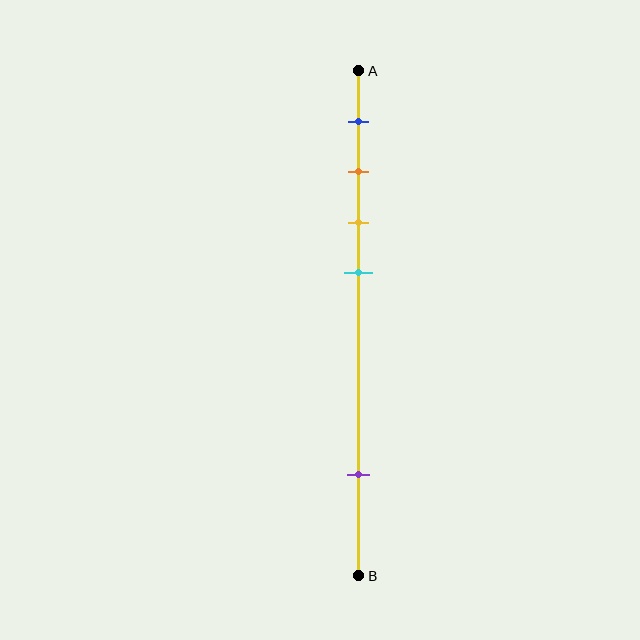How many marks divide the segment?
There are 5 marks dividing the segment.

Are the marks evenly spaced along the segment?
No, the marks are not evenly spaced.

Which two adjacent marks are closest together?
The orange and yellow marks are the closest adjacent pair.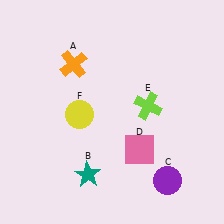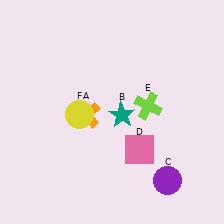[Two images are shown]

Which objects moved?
The objects that moved are: the orange cross (A), the teal star (B).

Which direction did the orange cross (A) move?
The orange cross (A) moved down.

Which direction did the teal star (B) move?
The teal star (B) moved up.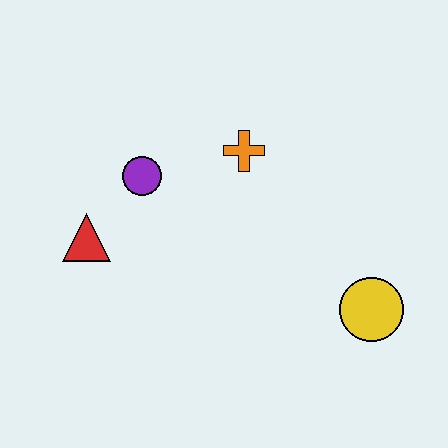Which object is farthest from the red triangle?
The yellow circle is farthest from the red triangle.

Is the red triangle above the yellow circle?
Yes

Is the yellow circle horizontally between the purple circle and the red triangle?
No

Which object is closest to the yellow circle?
The orange cross is closest to the yellow circle.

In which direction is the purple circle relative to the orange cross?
The purple circle is to the left of the orange cross.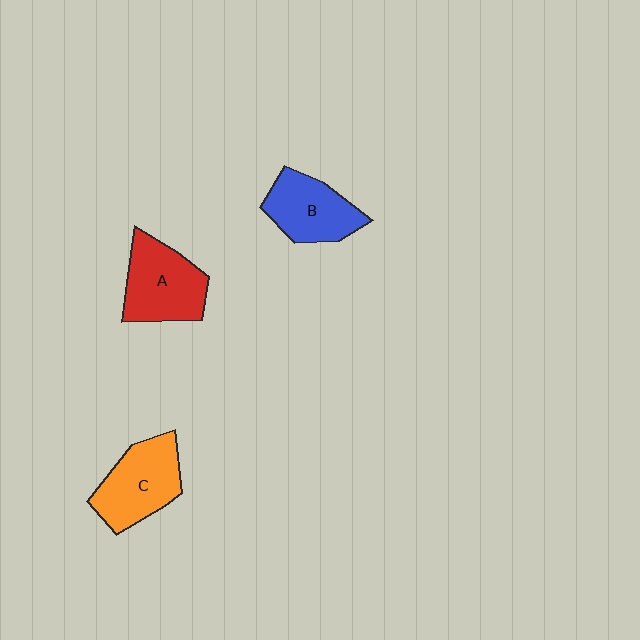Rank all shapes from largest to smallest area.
From largest to smallest: A (red), C (orange), B (blue).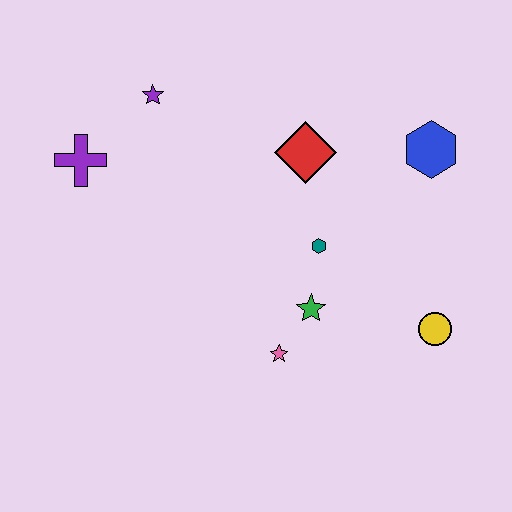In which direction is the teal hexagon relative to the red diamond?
The teal hexagon is below the red diamond.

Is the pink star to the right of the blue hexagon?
No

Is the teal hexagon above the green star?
Yes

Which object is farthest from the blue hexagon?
The purple cross is farthest from the blue hexagon.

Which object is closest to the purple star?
The purple cross is closest to the purple star.